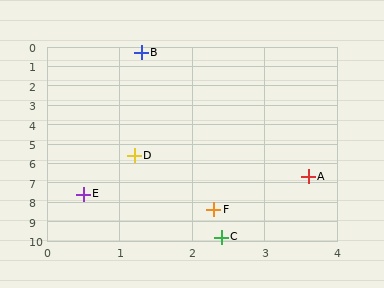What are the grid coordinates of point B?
Point B is at approximately (1.3, 0.3).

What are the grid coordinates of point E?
Point E is at approximately (0.5, 7.6).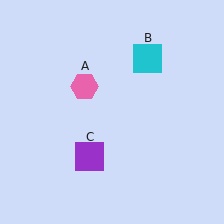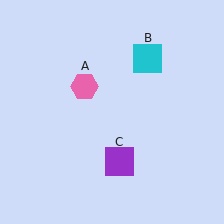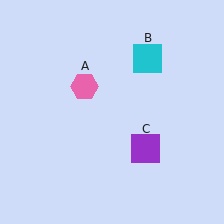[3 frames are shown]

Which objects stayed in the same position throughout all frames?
Pink hexagon (object A) and cyan square (object B) remained stationary.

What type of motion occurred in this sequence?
The purple square (object C) rotated counterclockwise around the center of the scene.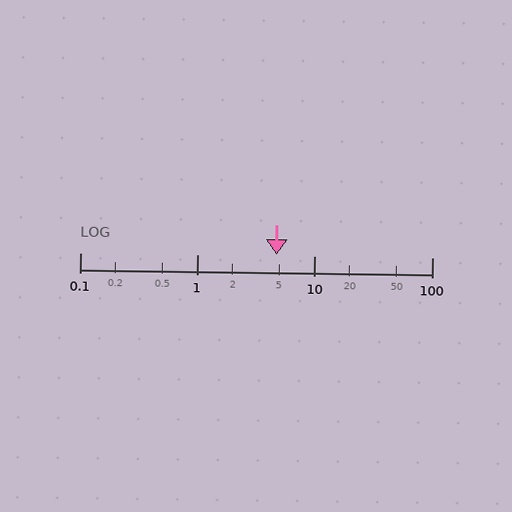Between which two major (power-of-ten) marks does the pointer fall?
The pointer is between 1 and 10.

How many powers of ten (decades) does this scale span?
The scale spans 3 decades, from 0.1 to 100.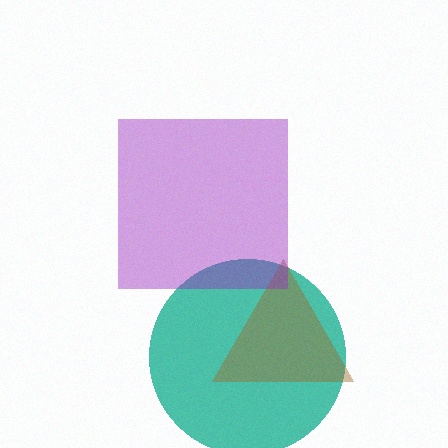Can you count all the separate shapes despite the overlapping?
Yes, there are 3 separate shapes.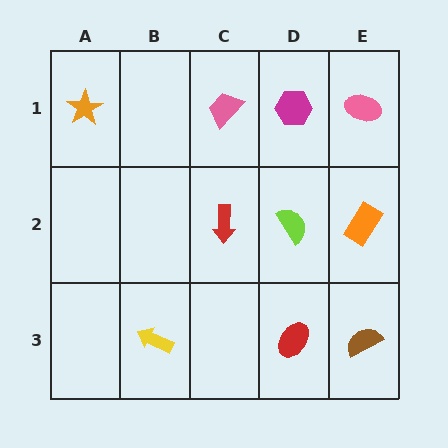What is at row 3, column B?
A yellow arrow.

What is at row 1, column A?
An orange star.